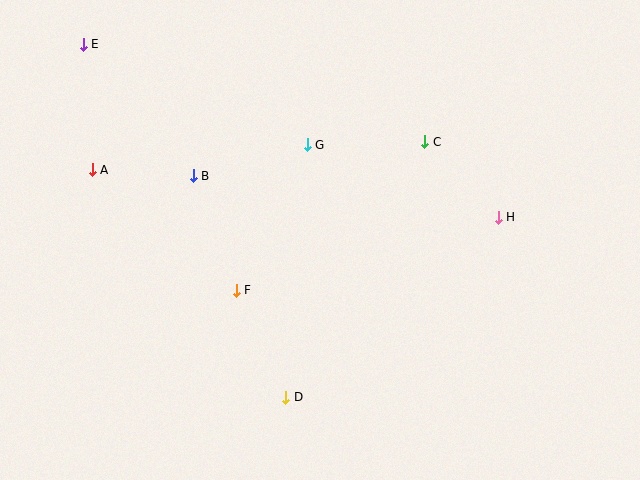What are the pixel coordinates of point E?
Point E is at (83, 44).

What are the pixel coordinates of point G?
Point G is at (307, 145).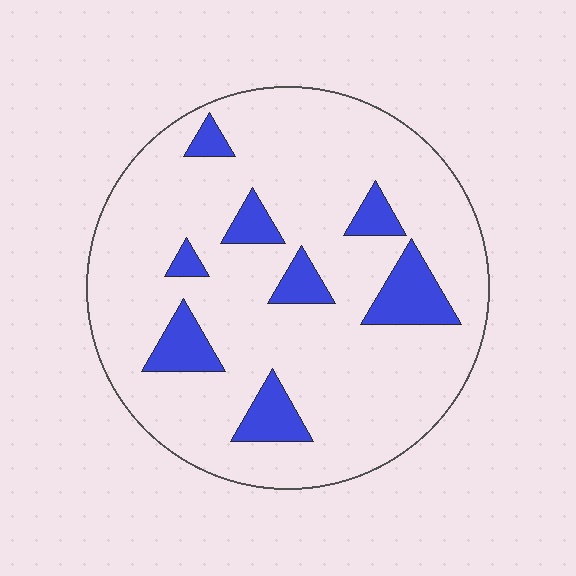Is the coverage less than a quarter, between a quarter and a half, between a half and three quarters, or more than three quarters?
Less than a quarter.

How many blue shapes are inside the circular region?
8.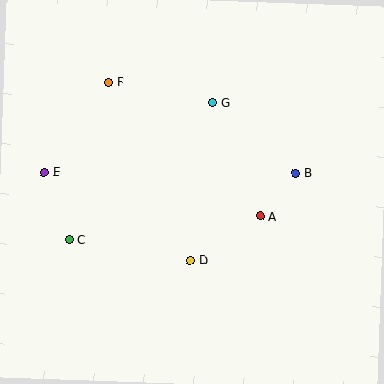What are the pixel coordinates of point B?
Point B is at (296, 173).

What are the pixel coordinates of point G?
Point G is at (213, 102).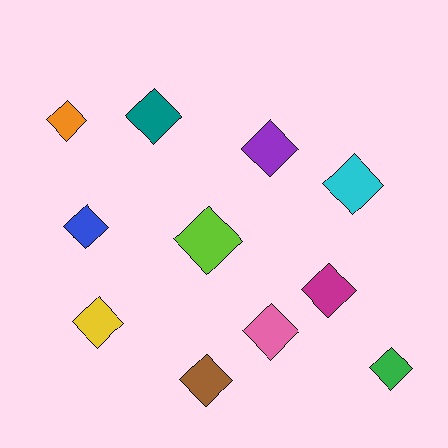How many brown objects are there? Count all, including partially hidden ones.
There is 1 brown object.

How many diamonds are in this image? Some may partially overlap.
There are 11 diamonds.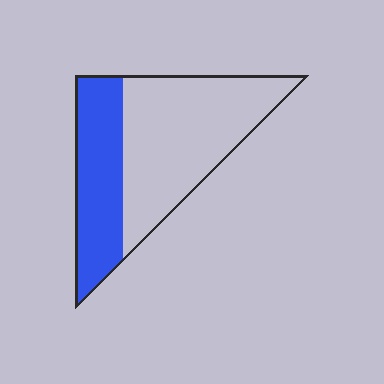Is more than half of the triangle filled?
No.